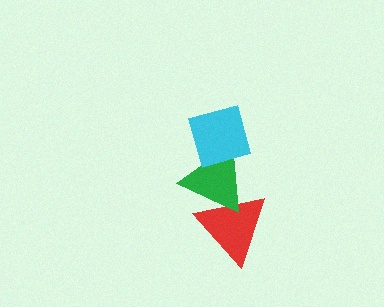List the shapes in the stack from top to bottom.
From top to bottom: the cyan diamond, the green triangle, the red triangle.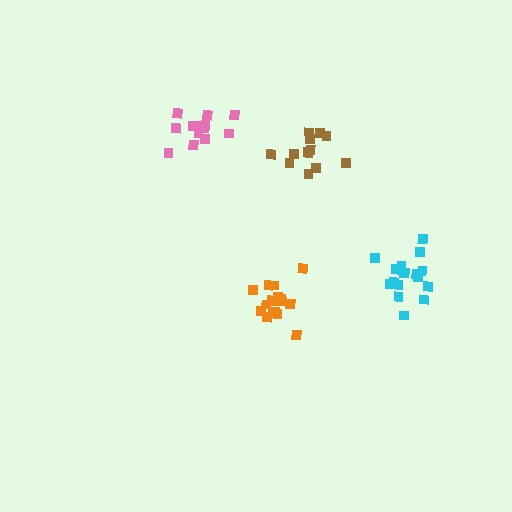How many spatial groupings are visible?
There are 4 spatial groupings.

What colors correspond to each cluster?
The clusters are colored: orange, pink, cyan, brown.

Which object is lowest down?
The orange cluster is bottommost.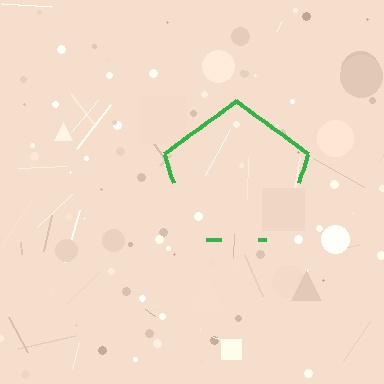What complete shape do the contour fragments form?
The contour fragments form a pentagon.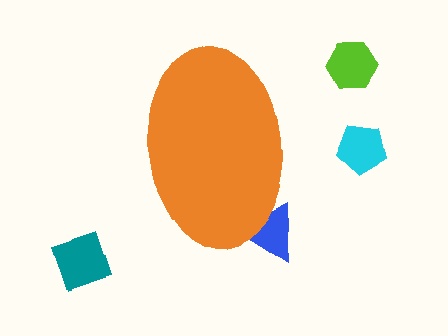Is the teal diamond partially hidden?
No, the teal diamond is fully visible.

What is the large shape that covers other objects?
An orange ellipse.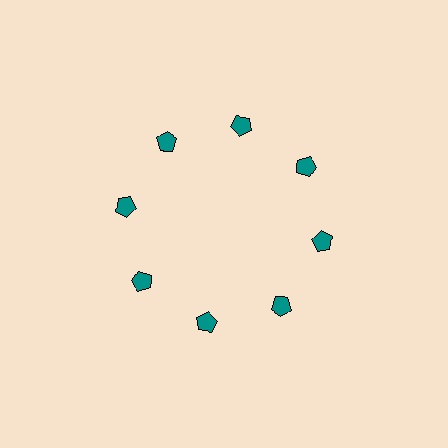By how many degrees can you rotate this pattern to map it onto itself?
The pattern maps onto itself every 45 degrees of rotation.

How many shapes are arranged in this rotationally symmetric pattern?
There are 8 shapes, arranged in 8 groups of 1.